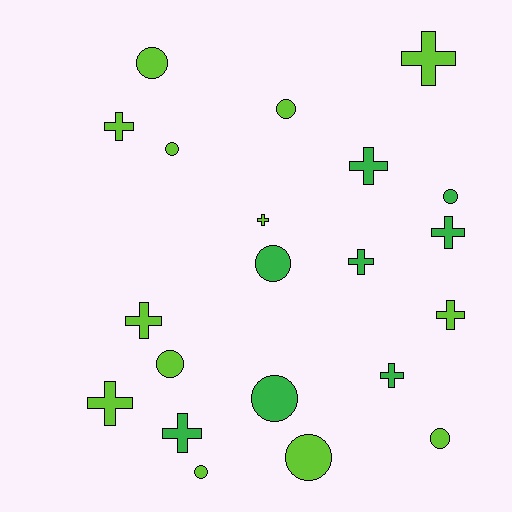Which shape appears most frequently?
Cross, with 11 objects.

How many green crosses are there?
There are 5 green crosses.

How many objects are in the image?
There are 21 objects.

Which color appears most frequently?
Lime, with 13 objects.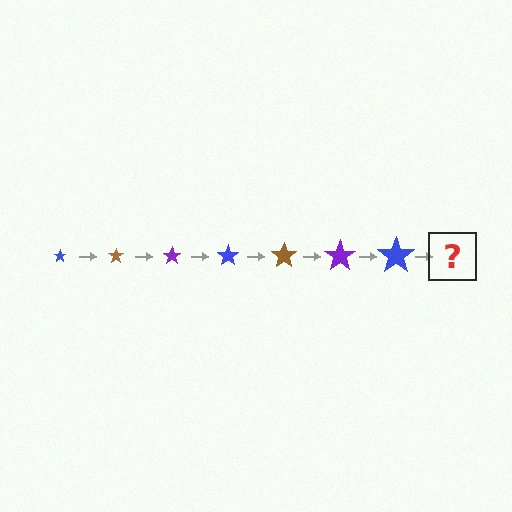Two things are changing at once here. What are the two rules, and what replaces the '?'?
The two rules are that the star grows larger each step and the color cycles through blue, brown, and purple. The '?' should be a brown star, larger than the previous one.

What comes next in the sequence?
The next element should be a brown star, larger than the previous one.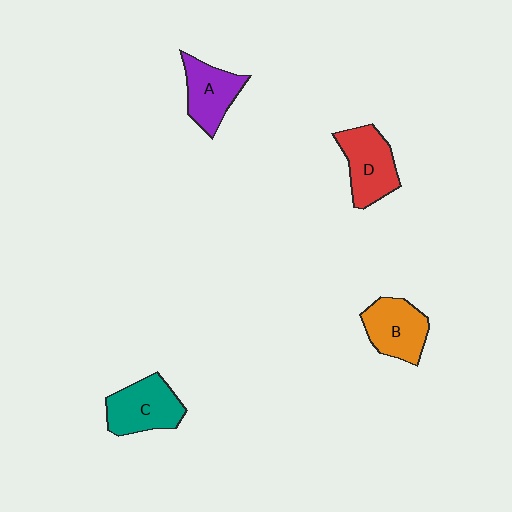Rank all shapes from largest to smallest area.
From largest to smallest: D (red), C (teal), B (orange), A (purple).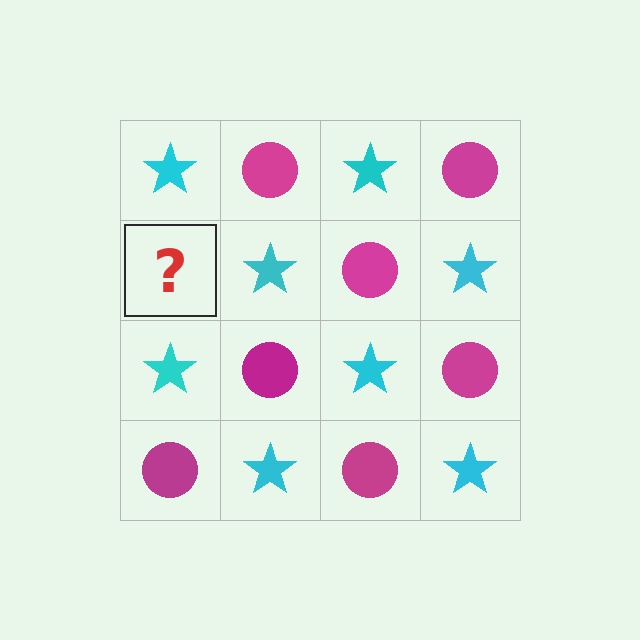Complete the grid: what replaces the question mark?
The question mark should be replaced with a magenta circle.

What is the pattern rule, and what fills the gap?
The rule is that it alternates cyan star and magenta circle in a checkerboard pattern. The gap should be filled with a magenta circle.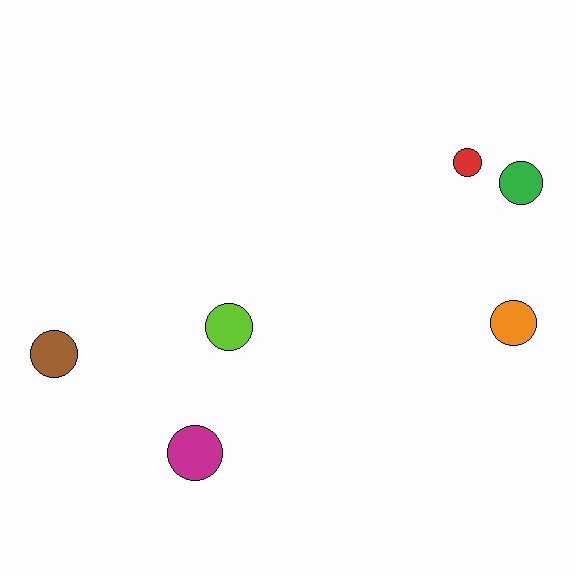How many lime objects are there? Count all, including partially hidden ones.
There is 1 lime object.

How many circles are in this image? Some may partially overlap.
There are 6 circles.